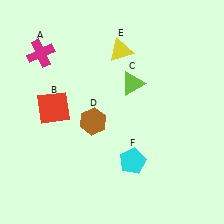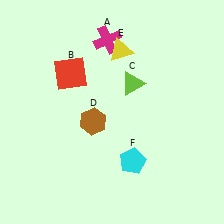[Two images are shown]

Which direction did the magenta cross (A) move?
The magenta cross (A) moved right.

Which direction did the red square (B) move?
The red square (B) moved up.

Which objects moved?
The objects that moved are: the magenta cross (A), the red square (B).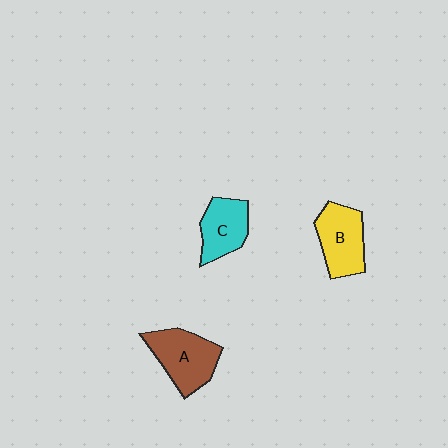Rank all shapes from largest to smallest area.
From largest to smallest: A (brown), B (yellow), C (cyan).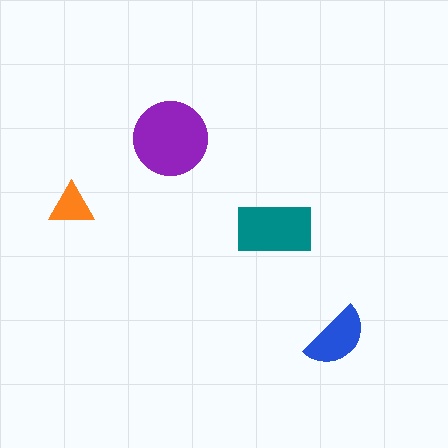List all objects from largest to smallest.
The purple circle, the teal rectangle, the blue semicircle, the orange triangle.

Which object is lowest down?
The blue semicircle is bottommost.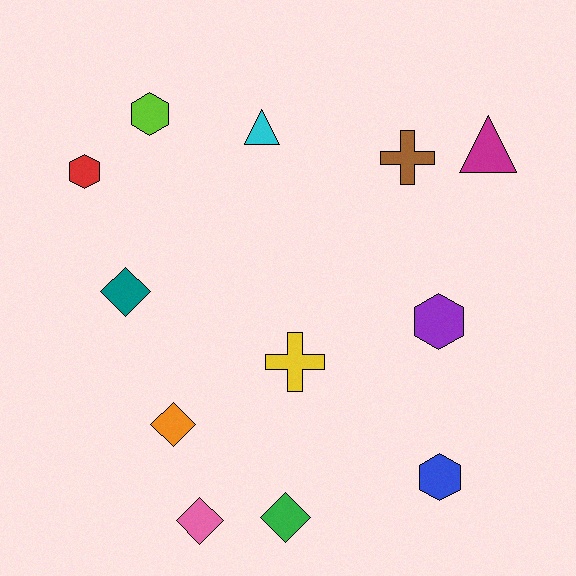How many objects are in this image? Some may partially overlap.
There are 12 objects.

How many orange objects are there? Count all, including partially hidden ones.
There is 1 orange object.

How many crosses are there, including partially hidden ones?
There are 2 crosses.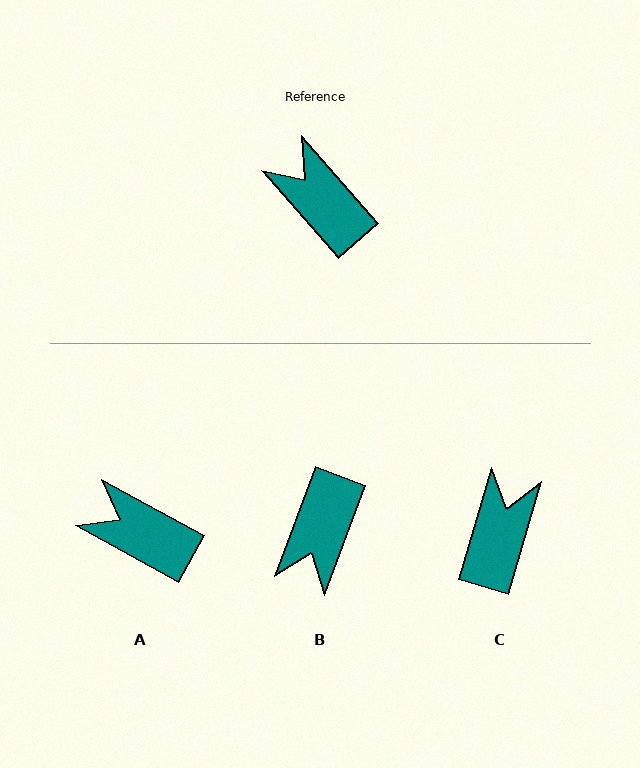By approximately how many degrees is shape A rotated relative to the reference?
Approximately 20 degrees counter-clockwise.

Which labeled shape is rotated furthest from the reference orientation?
B, about 118 degrees away.